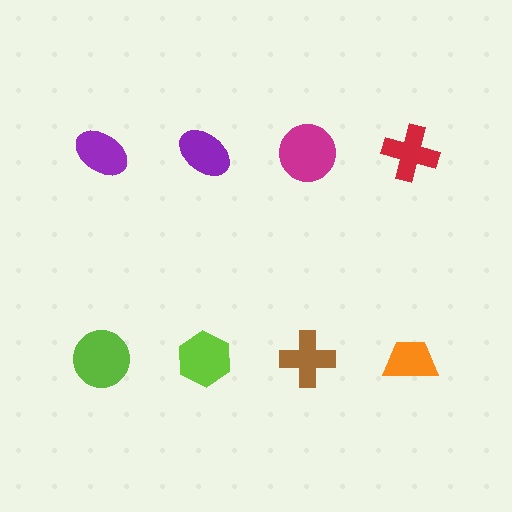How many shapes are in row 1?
4 shapes.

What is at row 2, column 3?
A brown cross.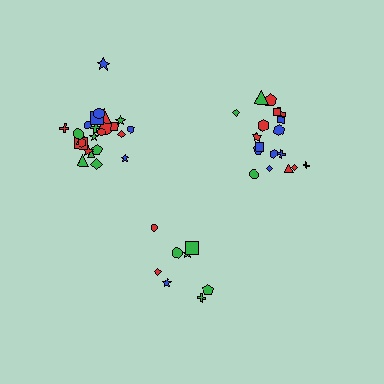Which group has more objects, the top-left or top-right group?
The top-left group.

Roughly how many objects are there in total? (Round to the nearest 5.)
Roughly 50 objects in total.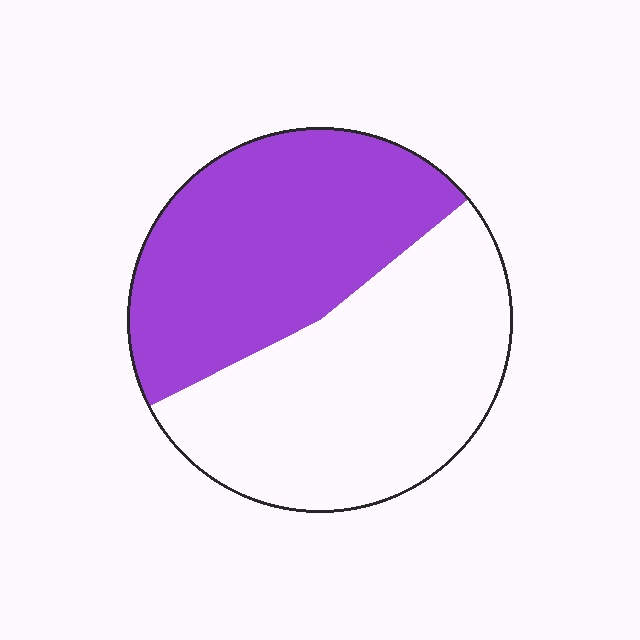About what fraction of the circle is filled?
About one half (1/2).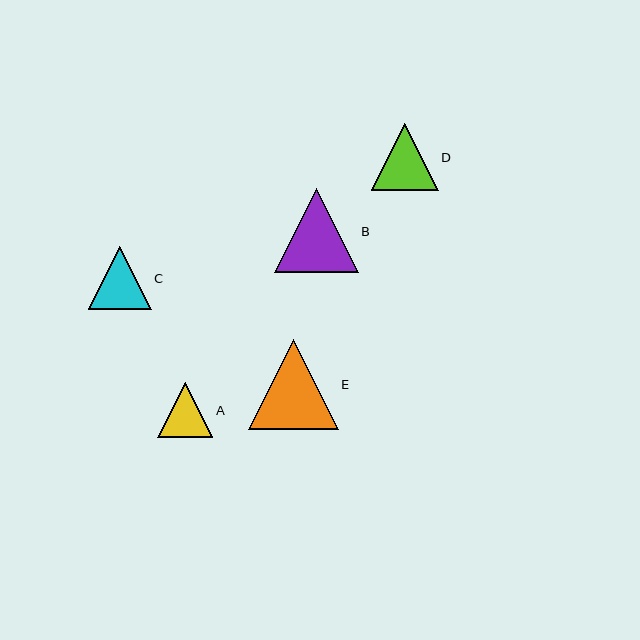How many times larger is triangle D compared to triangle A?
Triangle D is approximately 1.2 times the size of triangle A.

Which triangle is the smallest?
Triangle A is the smallest with a size of approximately 55 pixels.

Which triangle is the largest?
Triangle E is the largest with a size of approximately 90 pixels.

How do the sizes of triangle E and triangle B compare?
Triangle E and triangle B are approximately the same size.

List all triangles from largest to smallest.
From largest to smallest: E, B, D, C, A.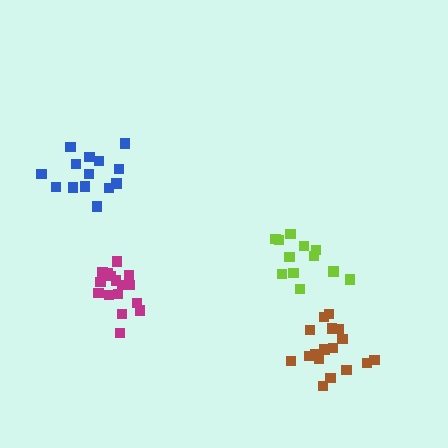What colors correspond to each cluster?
The clusters are colored: magenta, brown, lime, blue.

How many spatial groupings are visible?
There are 4 spatial groupings.